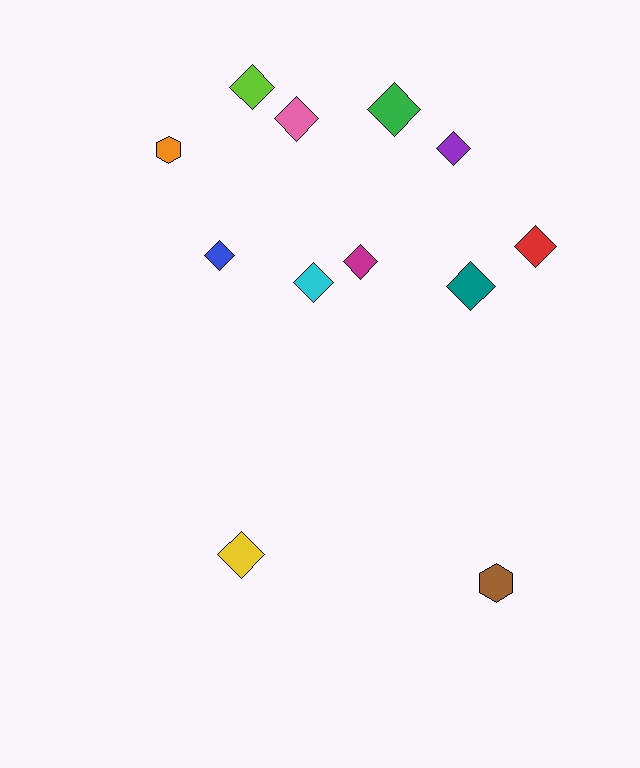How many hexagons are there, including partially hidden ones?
There are 2 hexagons.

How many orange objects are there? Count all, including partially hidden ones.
There is 1 orange object.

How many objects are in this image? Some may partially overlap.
There are 12 objects.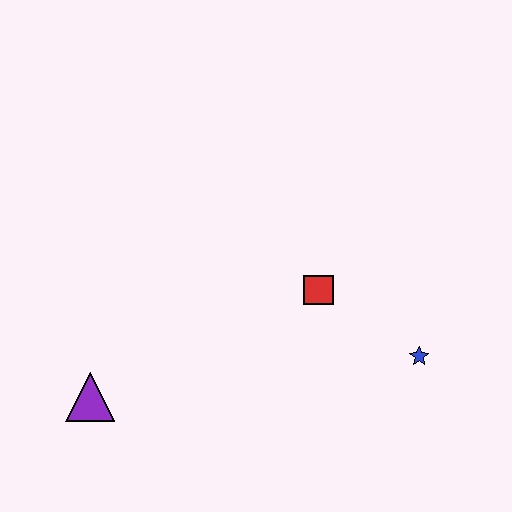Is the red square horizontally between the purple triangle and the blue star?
Yes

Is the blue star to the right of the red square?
Yes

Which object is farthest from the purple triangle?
The blue star is farthest from the purple triangle.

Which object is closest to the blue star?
The red square is closest to the blue star.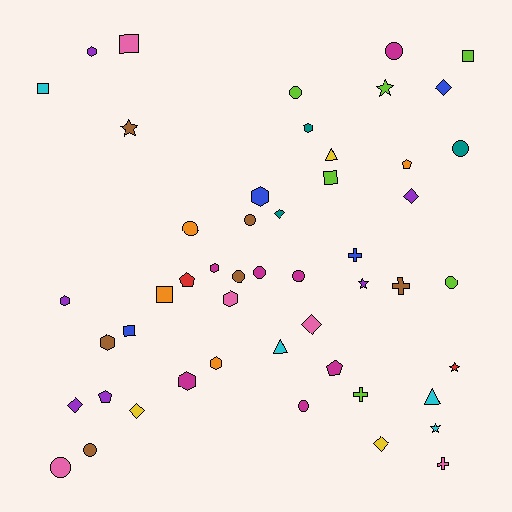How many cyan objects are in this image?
There are 4 cyan objects.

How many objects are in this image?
There are 50 objects.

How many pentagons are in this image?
There are 4 pentagons.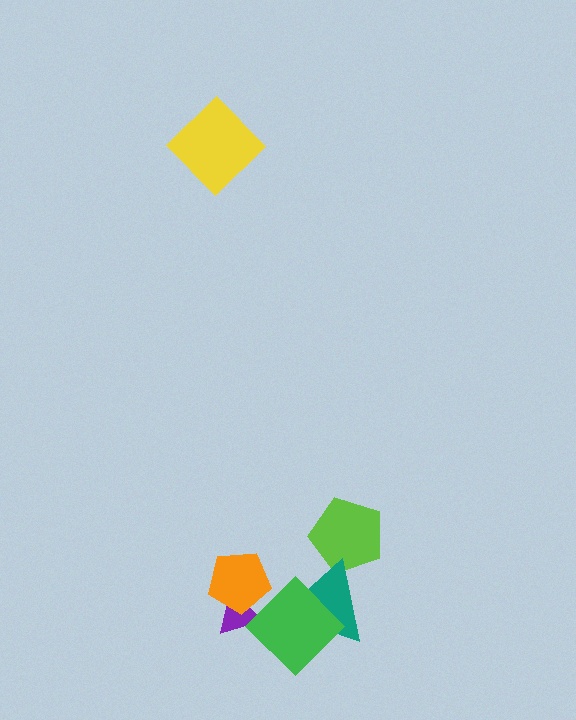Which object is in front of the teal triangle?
The green diamond is in front of the teal triangle.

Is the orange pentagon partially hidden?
No, no other shape covers it.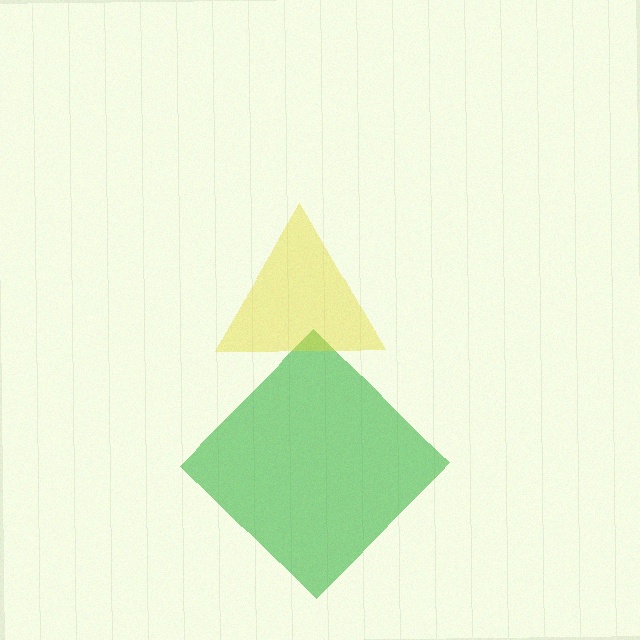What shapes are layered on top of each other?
The layered shapes are: a green diamond, a yellow triangle.